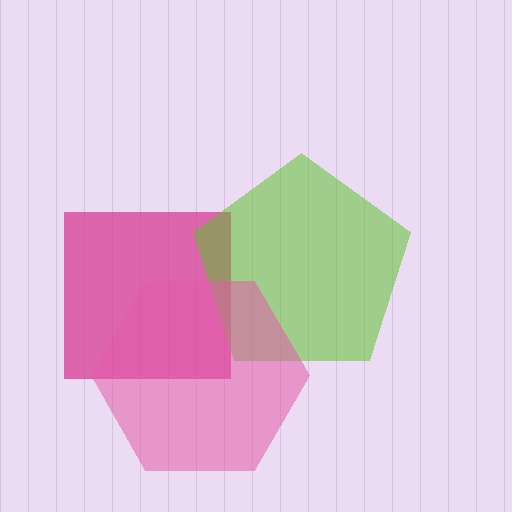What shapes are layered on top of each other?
The layered shapes are: a magenta square, a lime pentagon, a pink hexagon.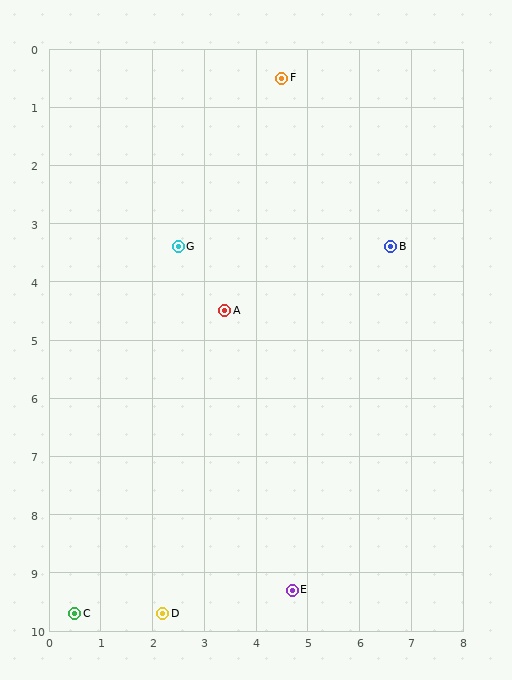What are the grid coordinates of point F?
Point F is at approximately (4.5, 0.5).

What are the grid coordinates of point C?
Point C is at approximately (0.5, 9.7).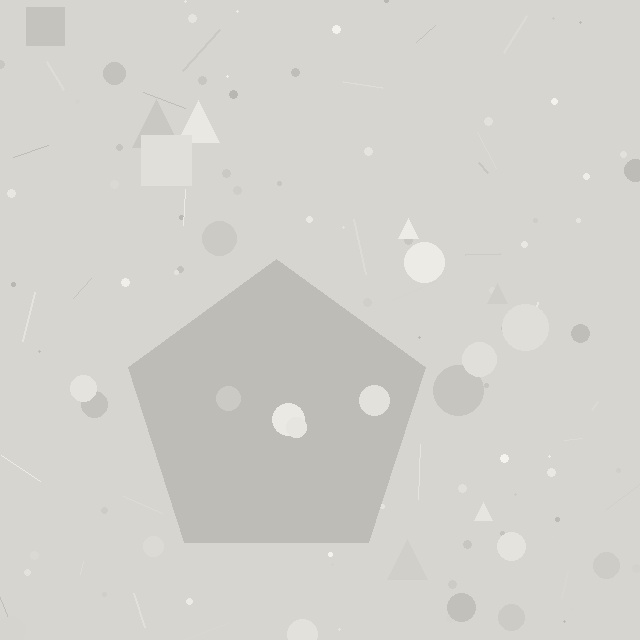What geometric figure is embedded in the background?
A pentagon is embedded in the background.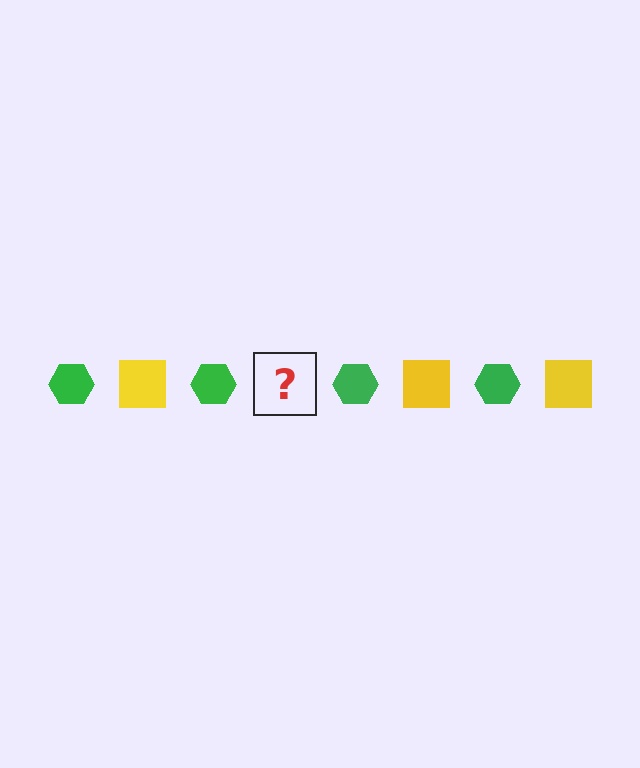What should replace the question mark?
The question mark should be replaced with a yellow square.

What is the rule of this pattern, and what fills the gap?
The rule is that the pattern alternates between green hexagon and yellow square. The gap should be filled with a yellow square.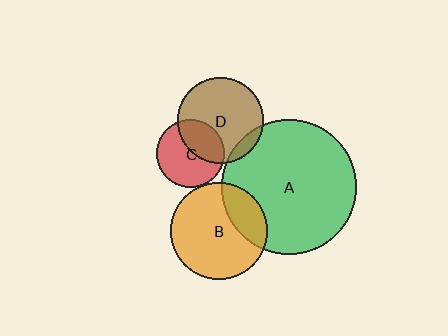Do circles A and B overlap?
Yes.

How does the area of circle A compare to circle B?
Approximately 1.9 times.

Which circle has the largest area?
Circle A (green).